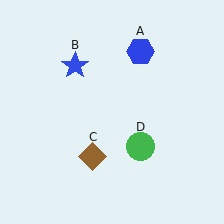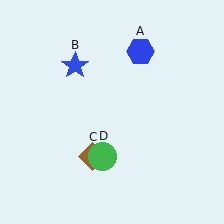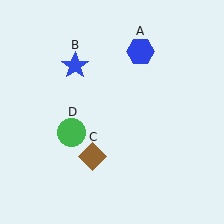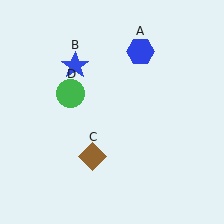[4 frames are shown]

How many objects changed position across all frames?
1 object changed position: green circle (object D).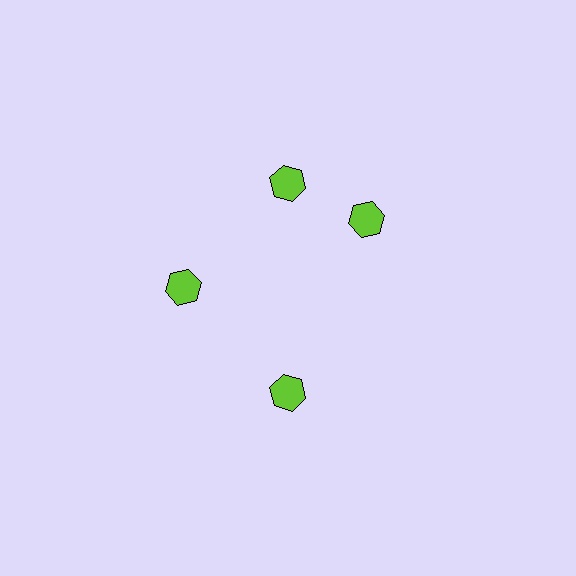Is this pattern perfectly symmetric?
No. The 4 lime hexagons are arranged in a ring, but one element near the 3 o'clock position is rotated out of alignment along the ring, breaking the 4-fold rotational symmetry.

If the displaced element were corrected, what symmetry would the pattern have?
It would have 4-fold rotational symmetry — the pattern would map onto itself every 90 degrees.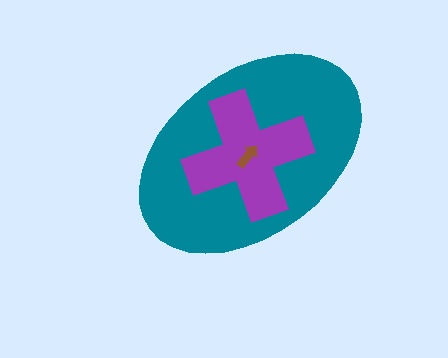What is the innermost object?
The brown arrow.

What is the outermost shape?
The teal ellipse.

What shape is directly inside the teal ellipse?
The purple cross.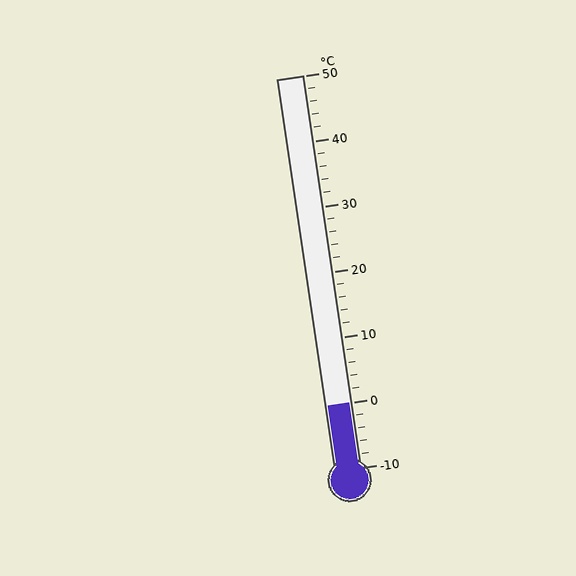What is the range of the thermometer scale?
The thermometer scale ranges from -10°C to 50°C.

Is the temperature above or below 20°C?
The temperature is below 20°C.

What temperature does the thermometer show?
The thermometer shows approximately 0°C.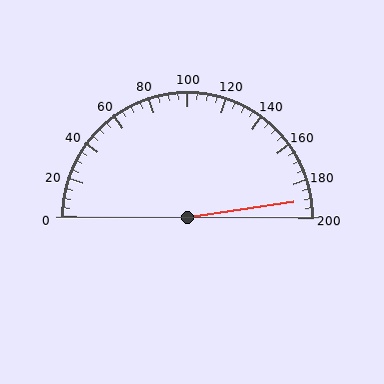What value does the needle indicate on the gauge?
The needle indicates approximately 190.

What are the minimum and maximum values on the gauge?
The gauge ranges from 0 to 200.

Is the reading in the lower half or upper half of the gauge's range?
The reading is in the upper half of the range (0 to 200).